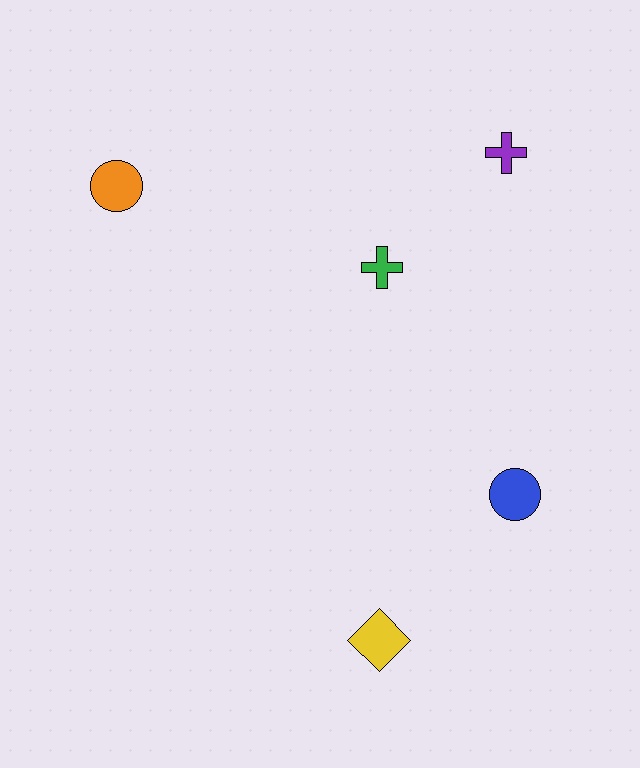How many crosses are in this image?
There are 2 crosses.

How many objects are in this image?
There are 5 objects.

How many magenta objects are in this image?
There are no magenta objects.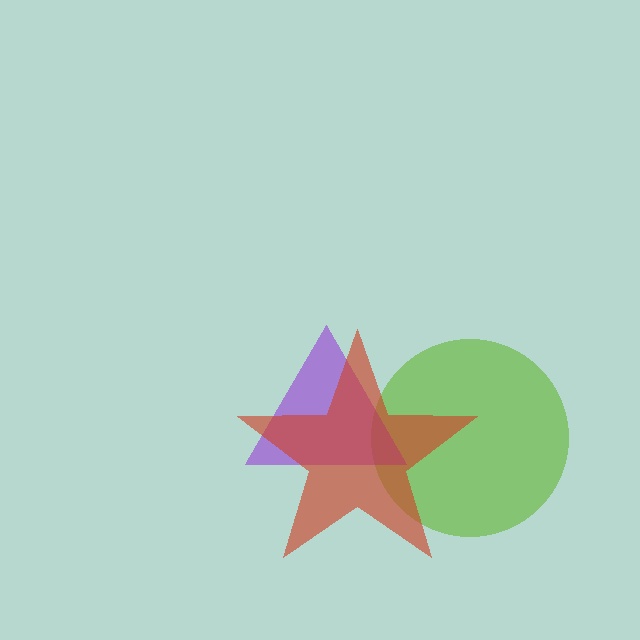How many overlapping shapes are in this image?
There are 3 overlapping shapes in the image.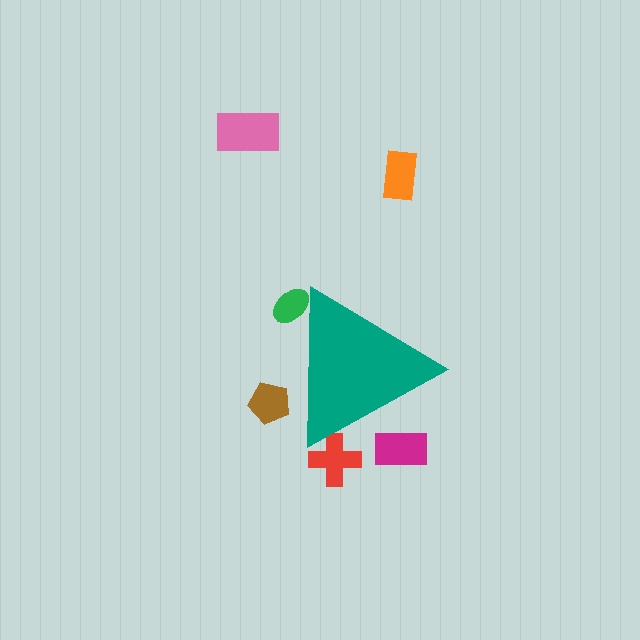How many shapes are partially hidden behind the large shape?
4 shapes are partially hidden.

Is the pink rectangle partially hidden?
No, the pink rectangle is fully visible.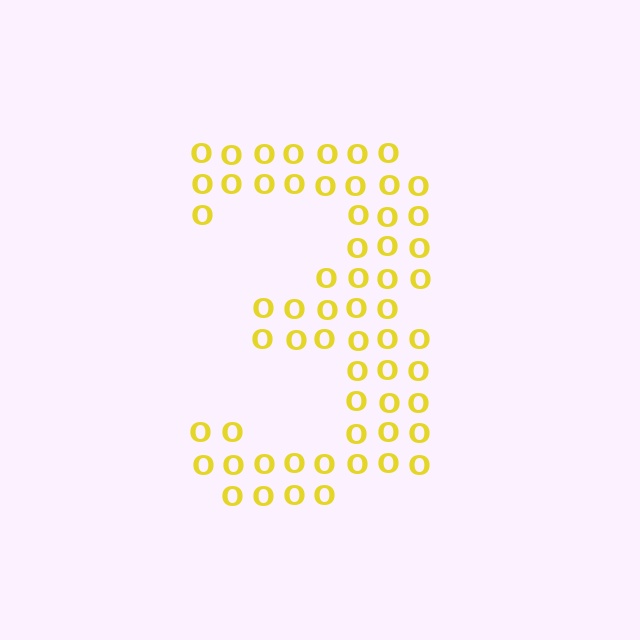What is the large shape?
The large shape is the digit 3.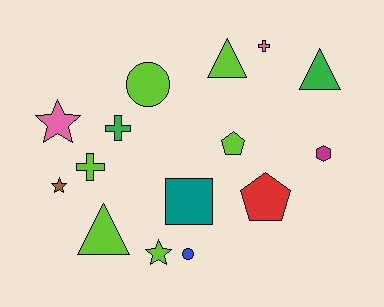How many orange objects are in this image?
There are no orange objects.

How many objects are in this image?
There are 15 objects.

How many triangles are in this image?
There are 3 triangles.